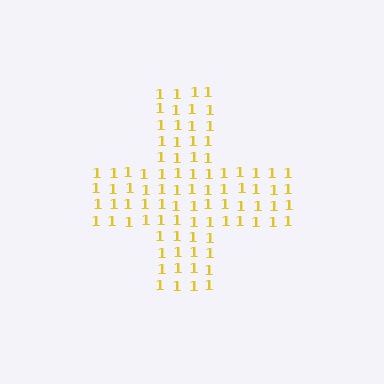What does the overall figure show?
The overall figure shows a cross.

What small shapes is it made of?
It is made of small digit 1's.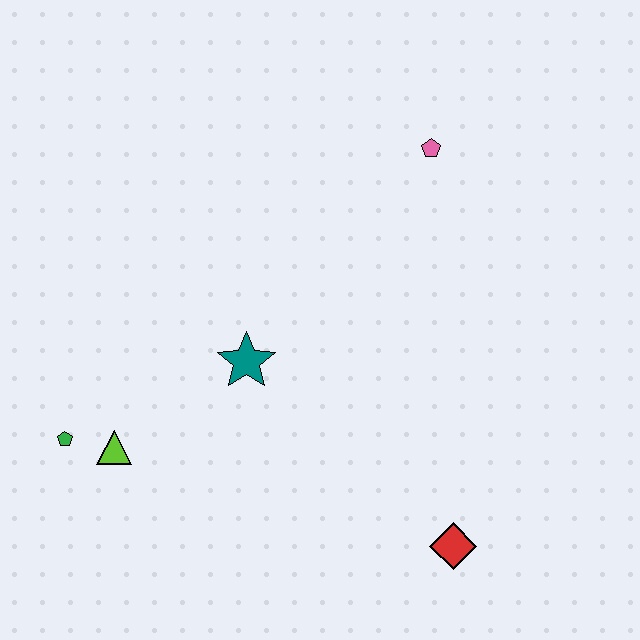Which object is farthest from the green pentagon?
The pink pentagon is farthest from the green pentagon.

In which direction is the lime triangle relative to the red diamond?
The lime triangle is to the left of the red diamond.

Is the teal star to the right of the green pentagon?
Yes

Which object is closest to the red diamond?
The teal star is closest to the red diamond.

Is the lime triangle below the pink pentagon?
Yes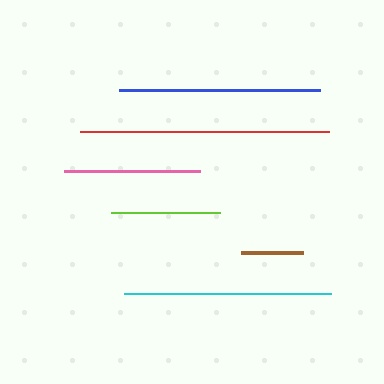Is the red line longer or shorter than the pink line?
The red line is longer than the pink line.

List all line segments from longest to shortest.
From longest to shortest: red, cyan, blue, pink, lime, brown.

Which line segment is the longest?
The red line is the longest at approximately 250 pixels.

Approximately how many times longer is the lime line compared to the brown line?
The lime line is approximately 1.8 times the length of the brown line.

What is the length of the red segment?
The red segment is approximately 250 pixels long.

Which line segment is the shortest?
The brown line is the shortest at approximately 61 pixels.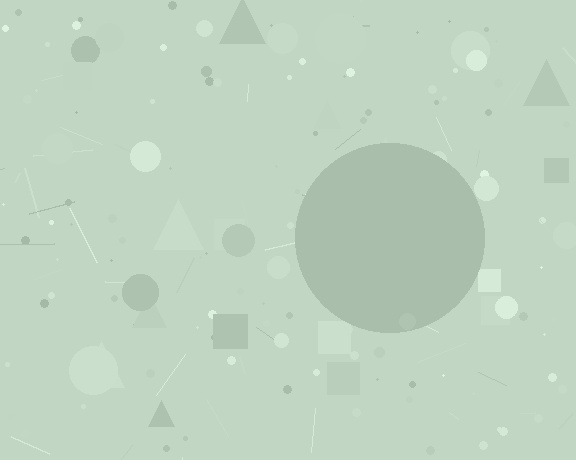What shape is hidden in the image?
A circle is hidden in the image.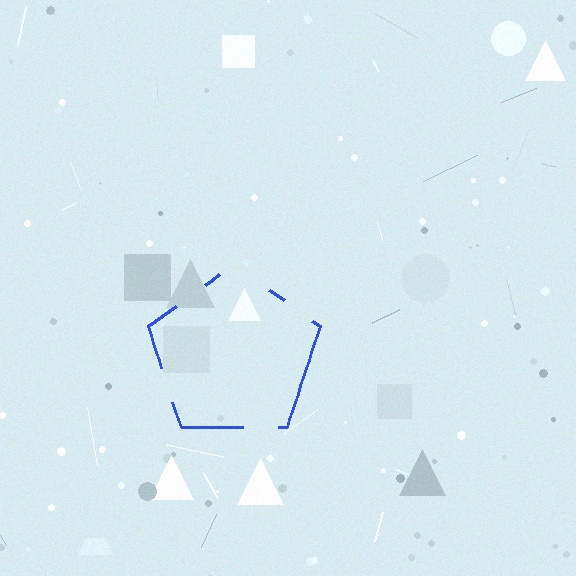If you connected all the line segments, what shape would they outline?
They would outline a pentagon.